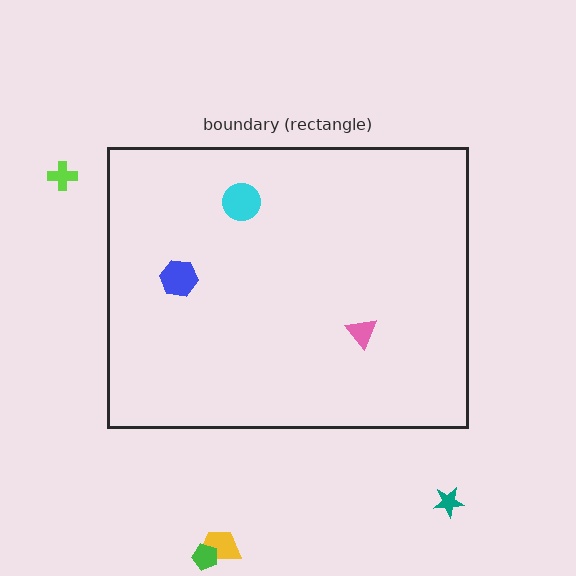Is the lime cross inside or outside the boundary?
Outside.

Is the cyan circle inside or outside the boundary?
Inside.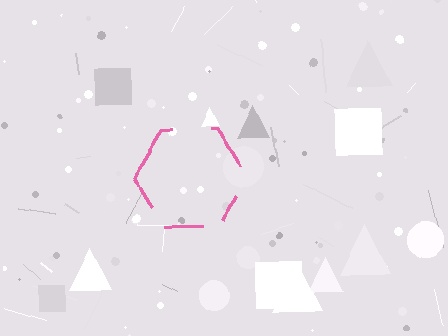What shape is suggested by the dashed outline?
The dashed outline suggests a hexagon.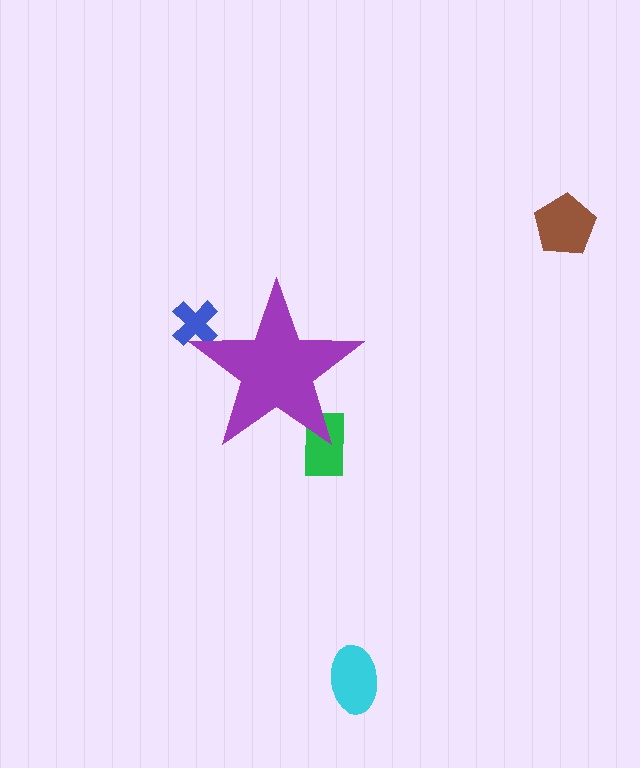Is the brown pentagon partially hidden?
No, the brown pentagon is fully visible.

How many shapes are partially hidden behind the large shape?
2 shapes are partially hidden.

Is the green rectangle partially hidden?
Yes, the green rectangle is partially hidden behind the purple star.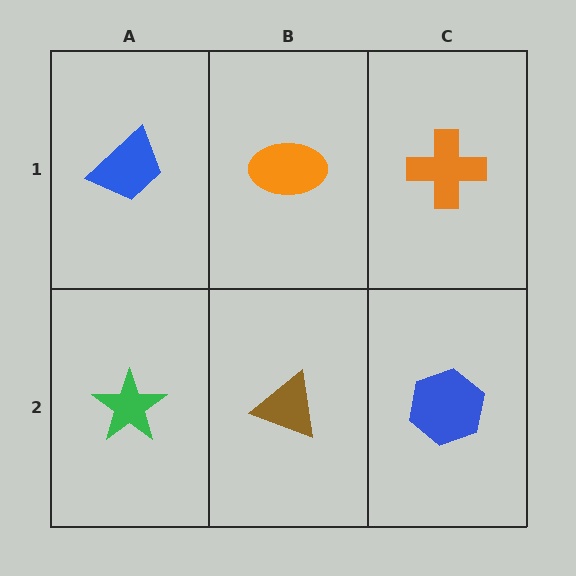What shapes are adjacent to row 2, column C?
An orange cross (row 1, column C), a brown triangle (row 2, column B).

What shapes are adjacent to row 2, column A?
A blue trapezoid (row 1, column A), a brown triangle (row 2, column B).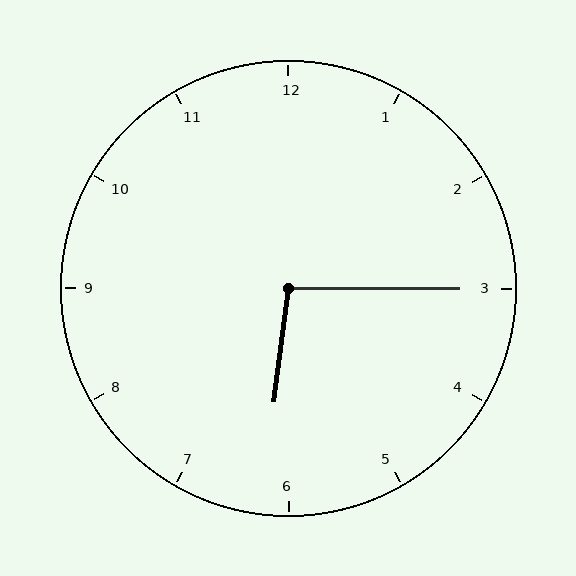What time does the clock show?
6:15.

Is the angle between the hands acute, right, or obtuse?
It is obtuse.